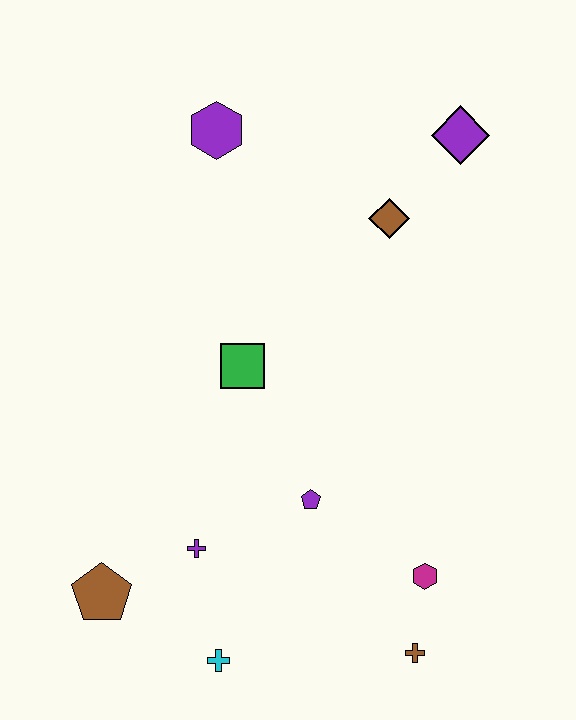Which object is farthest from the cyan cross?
The purple diamond is farthest from the cyan cross.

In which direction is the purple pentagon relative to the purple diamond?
The purple pentagon is below the purple diamond.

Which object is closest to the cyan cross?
The purple cross is closest to the cyan cross.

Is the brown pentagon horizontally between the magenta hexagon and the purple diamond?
No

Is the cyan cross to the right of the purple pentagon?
No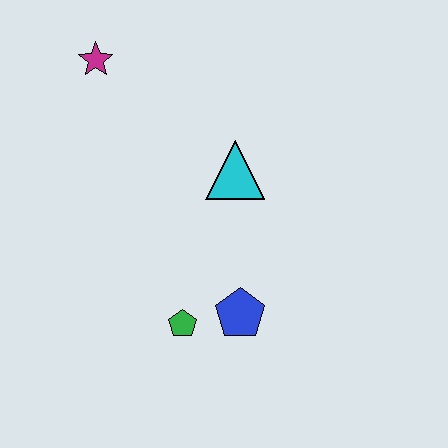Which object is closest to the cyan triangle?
The blue pentagon is closest to the cyan triangle.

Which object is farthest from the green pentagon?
The magenta star is farthest from the green pentagon.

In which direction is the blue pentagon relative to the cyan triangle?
The blue pentagon is below the cyan triangle.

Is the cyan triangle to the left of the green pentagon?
No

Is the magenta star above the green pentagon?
Yes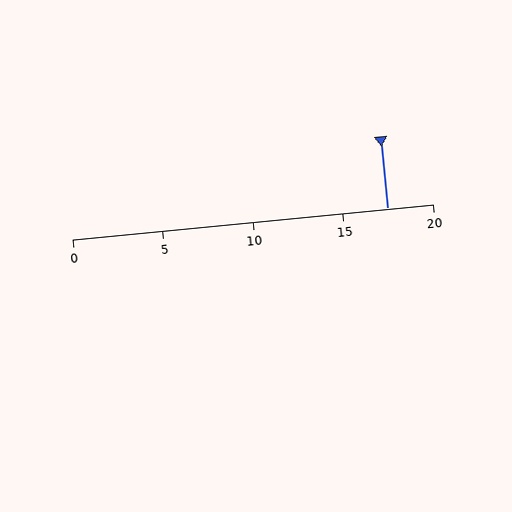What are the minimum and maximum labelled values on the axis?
The axis runs from 0 to 20.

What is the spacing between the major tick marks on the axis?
The major ticks are spaced 5 apart.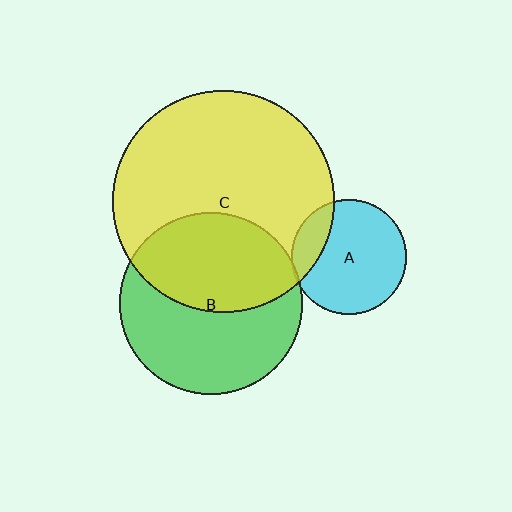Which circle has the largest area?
Circle C (yellow).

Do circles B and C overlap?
Yes.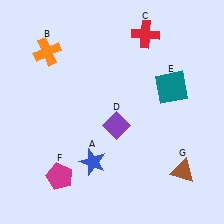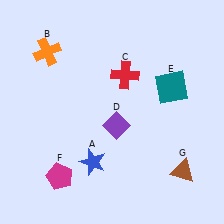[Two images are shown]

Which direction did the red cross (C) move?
The red cross (C) moved down.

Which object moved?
The red cross (C) moved down.